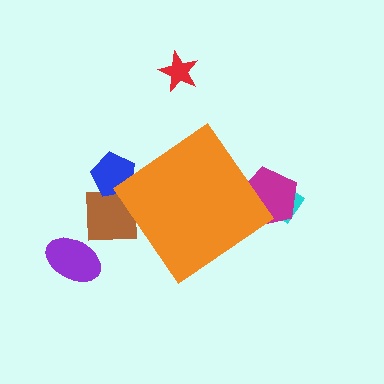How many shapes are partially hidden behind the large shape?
4 shapes are partially hidden.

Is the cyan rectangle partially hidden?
Yes, the cyan rectangle is partially hidden behind the orange diamond.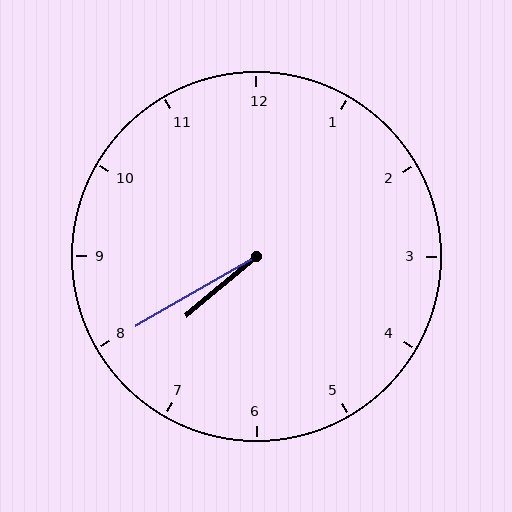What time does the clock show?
7:40.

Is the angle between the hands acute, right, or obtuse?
It is acute.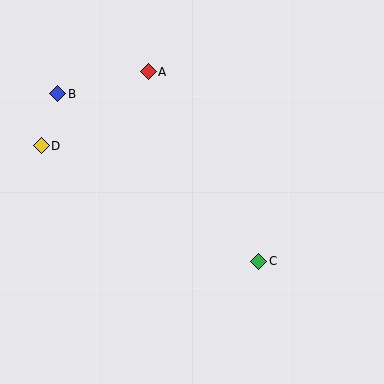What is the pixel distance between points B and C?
The distance between B and C is 262 pixels.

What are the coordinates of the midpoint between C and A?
The midpoint between C and A is at (203, 167).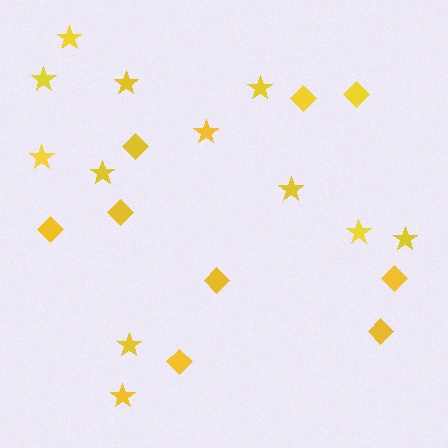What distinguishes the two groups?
There are 2 groups: one group of diamonds (9) and one group of stars (12).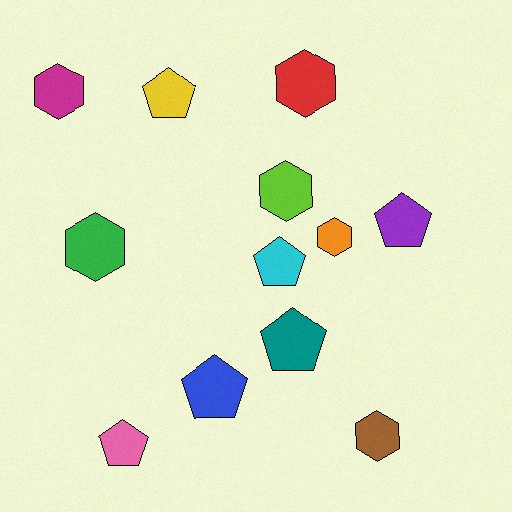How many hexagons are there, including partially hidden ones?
There are 6 hexagons.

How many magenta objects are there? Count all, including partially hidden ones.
There is 1 magenta object.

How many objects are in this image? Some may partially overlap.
There are 12 objects.